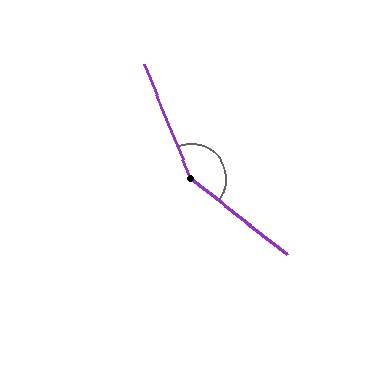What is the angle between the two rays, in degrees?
Approximately 150 degrees.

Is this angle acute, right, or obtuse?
It is obtuse.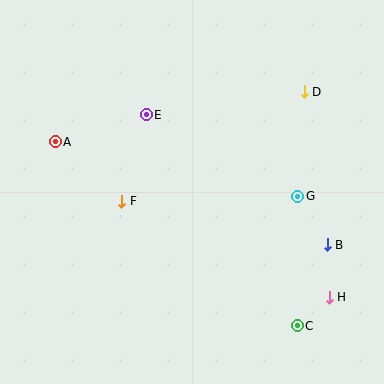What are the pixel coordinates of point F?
Point F is at (122, 201).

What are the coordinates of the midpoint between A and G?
The midpoint between A and G is at (177, 169).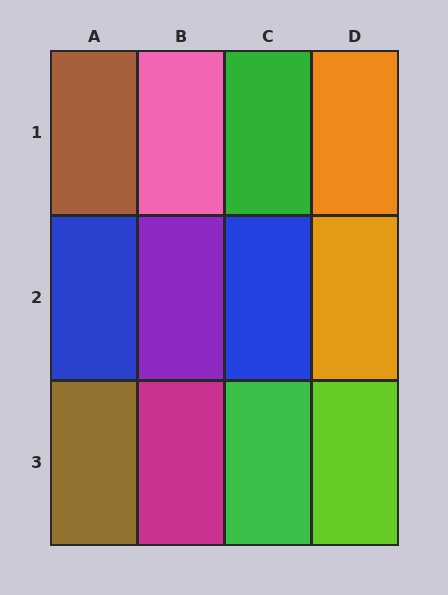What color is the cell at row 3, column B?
Magenta.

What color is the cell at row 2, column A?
Blue.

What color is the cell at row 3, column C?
Green.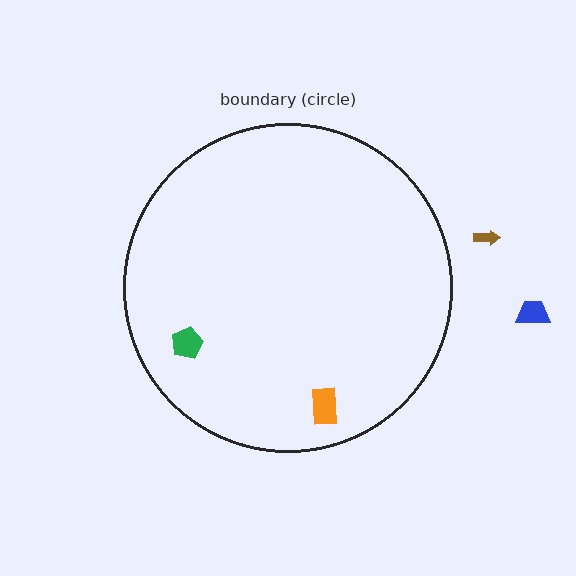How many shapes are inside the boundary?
2 inside, 2 outside.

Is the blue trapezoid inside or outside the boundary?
Outside.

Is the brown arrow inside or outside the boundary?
Outside.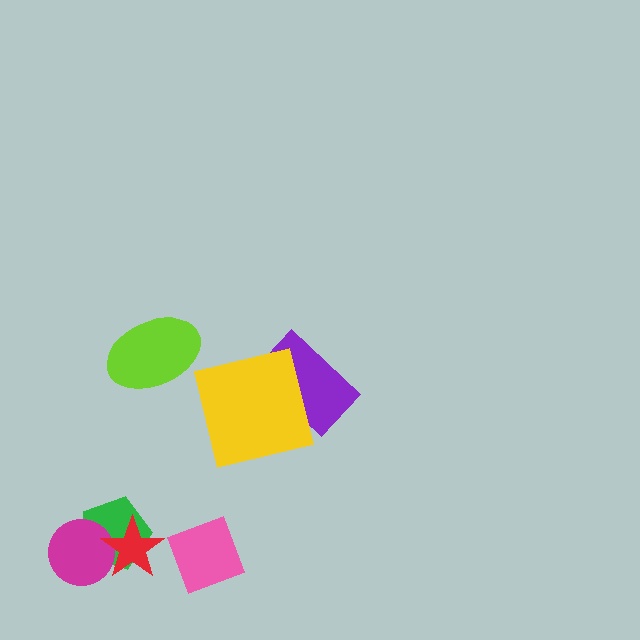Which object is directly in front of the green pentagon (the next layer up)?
The magenta circle is directly in front of the green pentagon.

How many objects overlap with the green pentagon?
2 objects overlap with the green pentagon.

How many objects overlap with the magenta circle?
2 objects overlap with the magenta circle.